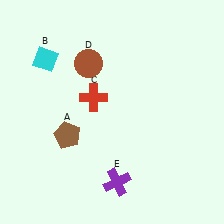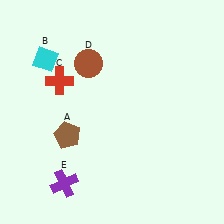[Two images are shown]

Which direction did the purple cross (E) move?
The purple cross (E) moved left.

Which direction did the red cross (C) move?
The red cross (C) moved left.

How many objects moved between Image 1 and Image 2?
2 objects moved between the two images.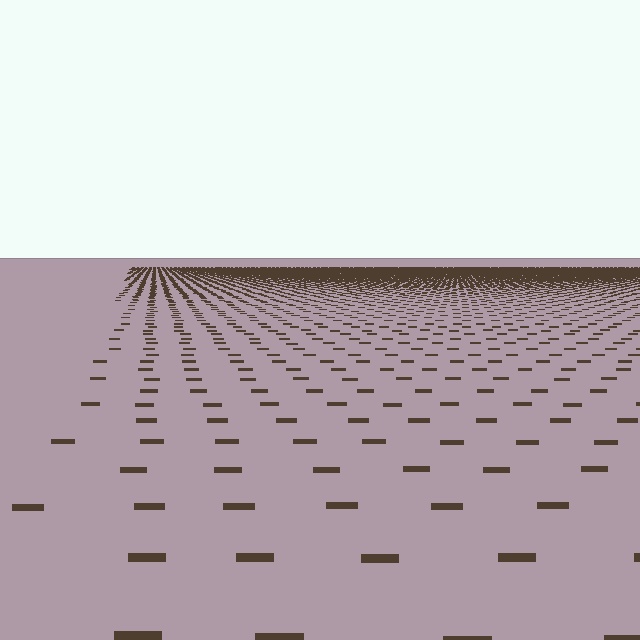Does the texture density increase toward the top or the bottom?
Density increases toward the top.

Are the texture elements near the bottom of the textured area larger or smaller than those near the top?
Larger. Near the bottom, elements are closer to the viewer and appear at a bigger on-screen size.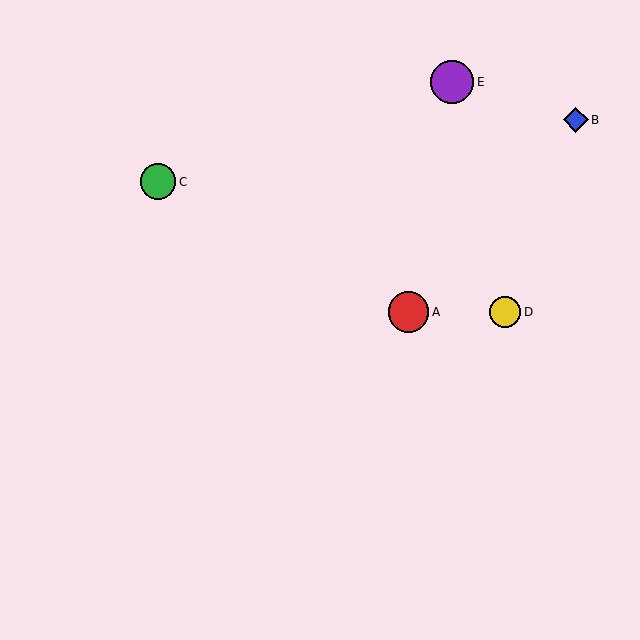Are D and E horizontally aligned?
No, D is at y≈312 and E is at y≈82.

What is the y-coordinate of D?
Object D is at y≈312.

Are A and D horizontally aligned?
Yes, both are at y≈312.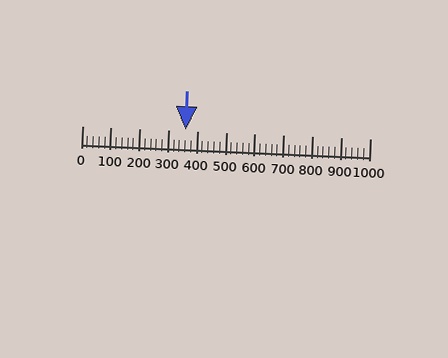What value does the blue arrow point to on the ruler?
The blue arrow points to approximately 360.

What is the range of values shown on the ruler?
The ruler shows values from 0 to 1000.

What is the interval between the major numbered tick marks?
The major tick marks are spaced 100 units apart.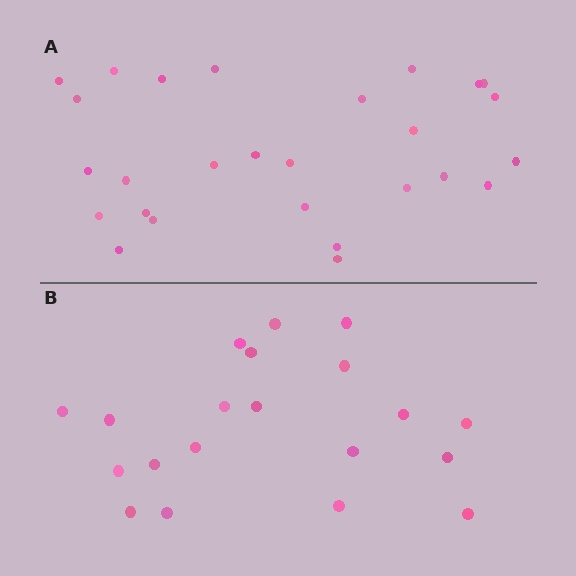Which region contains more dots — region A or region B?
Region A (the top region) has more dots.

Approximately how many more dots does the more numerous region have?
Region A has roughly 8 or so more dots than region B.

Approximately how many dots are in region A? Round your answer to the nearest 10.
About 30 dots. (The exact count is 27, which rounds to 30.)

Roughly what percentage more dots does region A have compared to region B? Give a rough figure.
About 35% more.